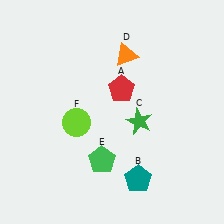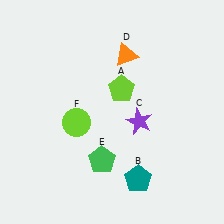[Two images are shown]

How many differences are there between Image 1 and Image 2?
There are 2 differences between the two images.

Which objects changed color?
A changed from red to lime. C changed from green to purple.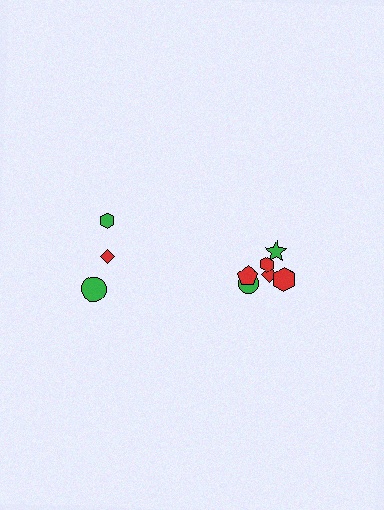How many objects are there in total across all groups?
There are 9 objects.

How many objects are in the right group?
There are 6 objects.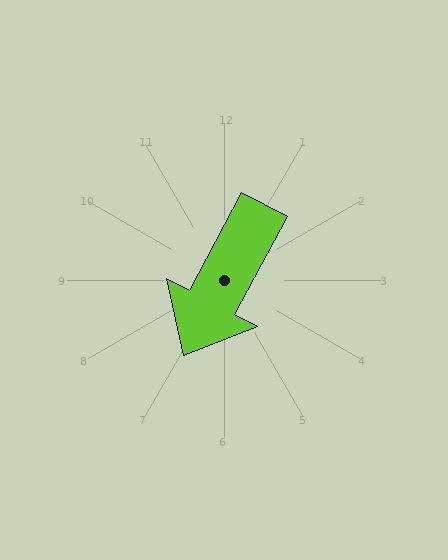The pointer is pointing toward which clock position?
Roughly 7 o'clock.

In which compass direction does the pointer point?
Southwest.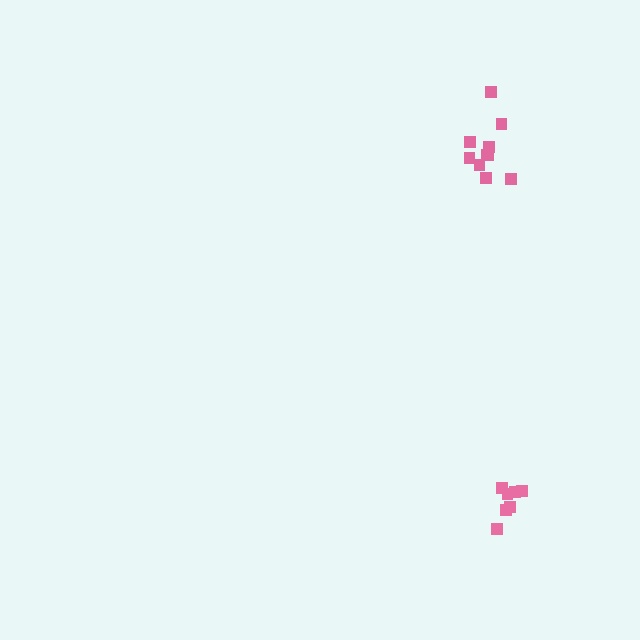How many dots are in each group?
Group 1: 10 dots, Group 2: 7 dots (17 total).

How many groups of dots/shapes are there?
There are 2 groups.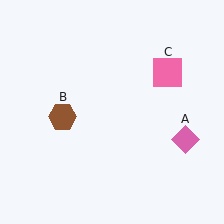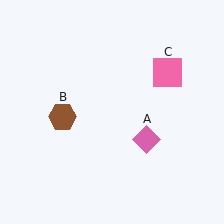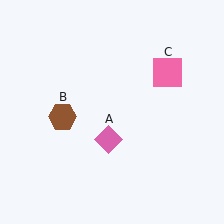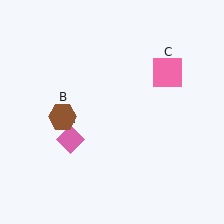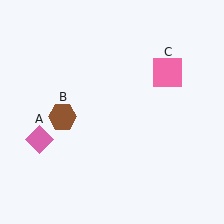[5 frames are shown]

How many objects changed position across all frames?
1 object changed position: pink diamond (object A).